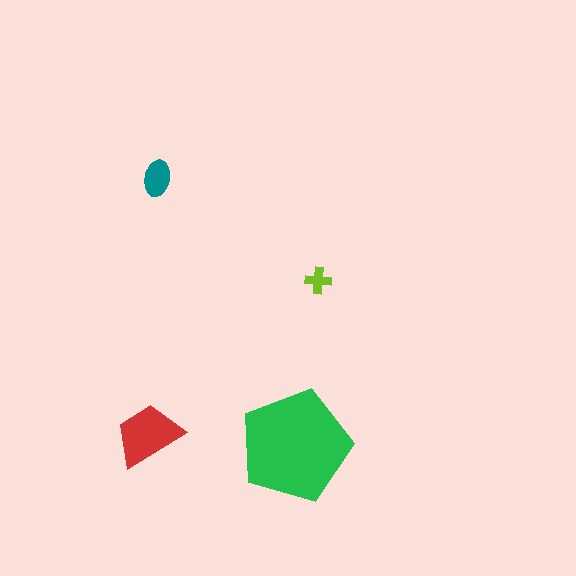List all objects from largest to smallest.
The green pentagon, the red trapezoid, the teal ellipse, the lime cross.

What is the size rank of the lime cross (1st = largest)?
4th.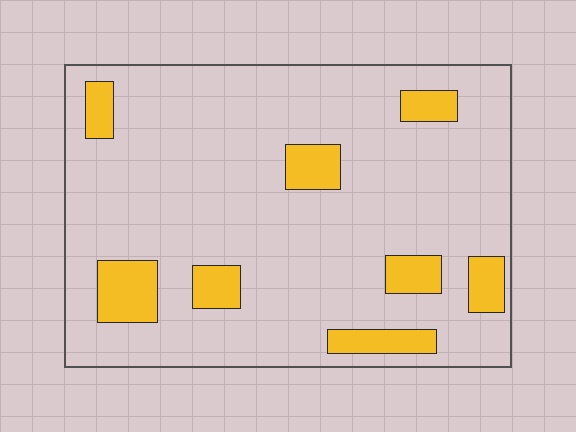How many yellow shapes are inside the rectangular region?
8.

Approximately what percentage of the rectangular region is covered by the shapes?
Approximately 15%.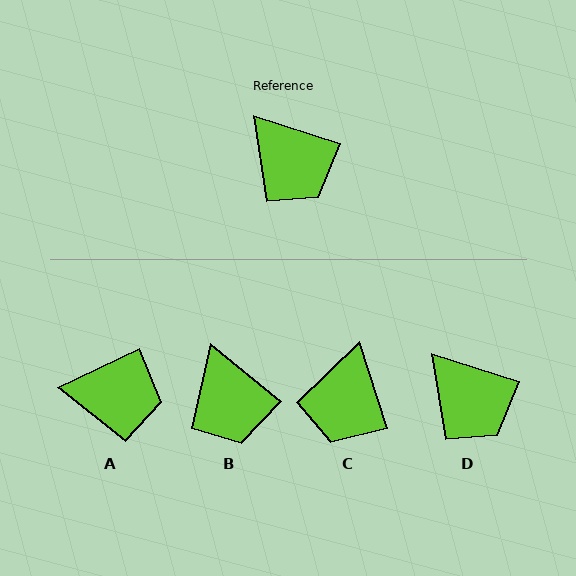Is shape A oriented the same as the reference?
No, it is off by about 43 degrees.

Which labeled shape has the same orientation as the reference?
D.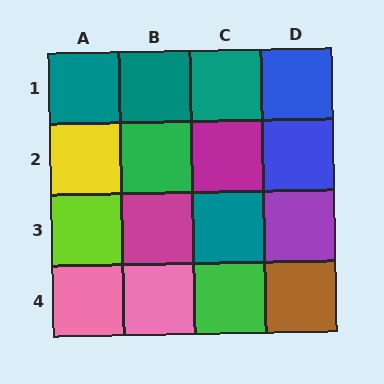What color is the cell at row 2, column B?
Green.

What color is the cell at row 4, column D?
Brown.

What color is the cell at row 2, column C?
Magenta.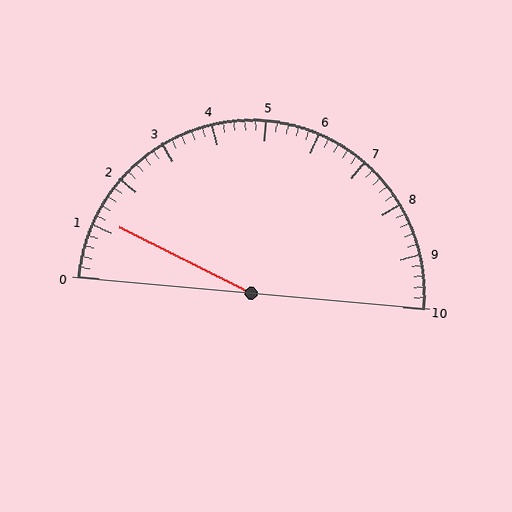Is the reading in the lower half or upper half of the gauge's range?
The reading is in the lower half of the range (0 to 10).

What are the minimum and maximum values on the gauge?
The gauge ranges from 0 to 10.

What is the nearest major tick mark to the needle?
The nearest major tick mark is 1.